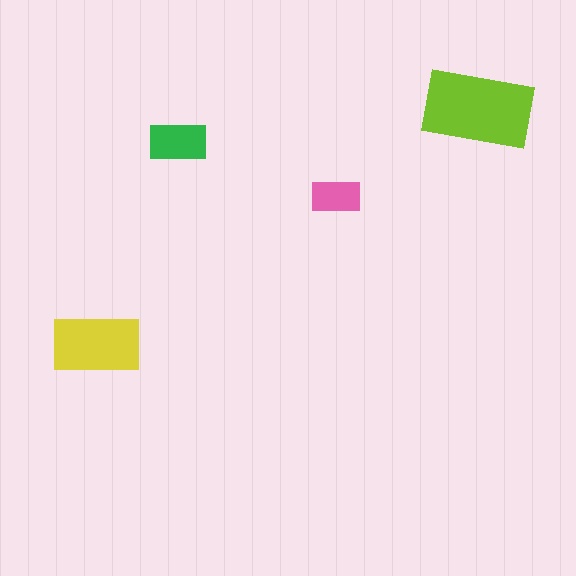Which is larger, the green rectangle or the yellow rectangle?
The yellow one.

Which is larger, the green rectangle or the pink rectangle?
The green one.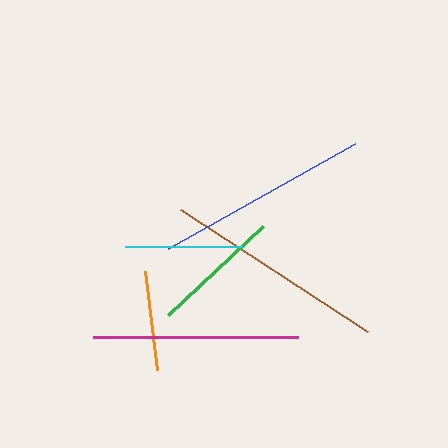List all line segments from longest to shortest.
From longest to shortest: brown, blue, magenta, green, cyan, orange.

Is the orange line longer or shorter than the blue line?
The blue line is longer than the orange line.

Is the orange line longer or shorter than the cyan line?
The cyan line is longer than the orange line.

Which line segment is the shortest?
The orange line is the shortest at approximately 99 pixels.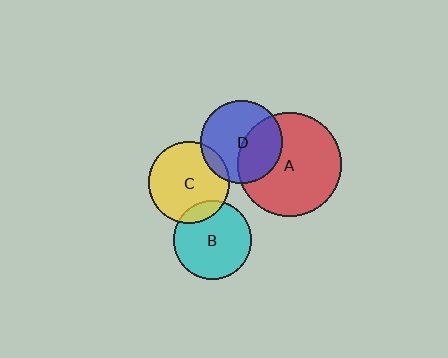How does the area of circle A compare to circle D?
Approximately 1.6 times.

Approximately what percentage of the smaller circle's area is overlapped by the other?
Approximately 15%.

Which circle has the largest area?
Circle A (red).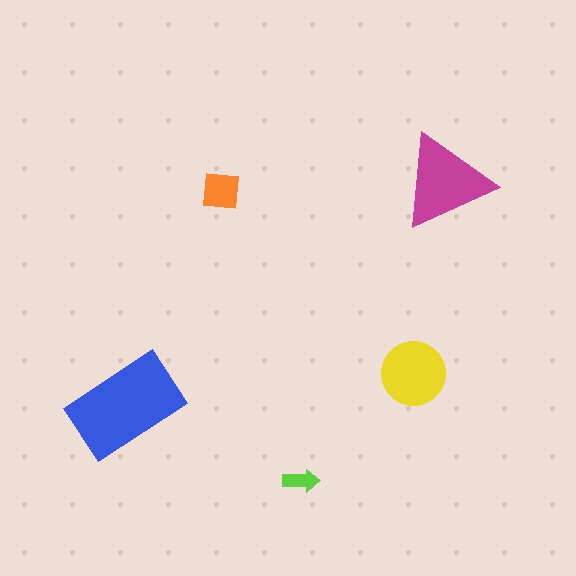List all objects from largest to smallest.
The blue rectangle, the magenta triangle, the yellow circle, the orange square, the lime arrow.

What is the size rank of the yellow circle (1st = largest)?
3rd.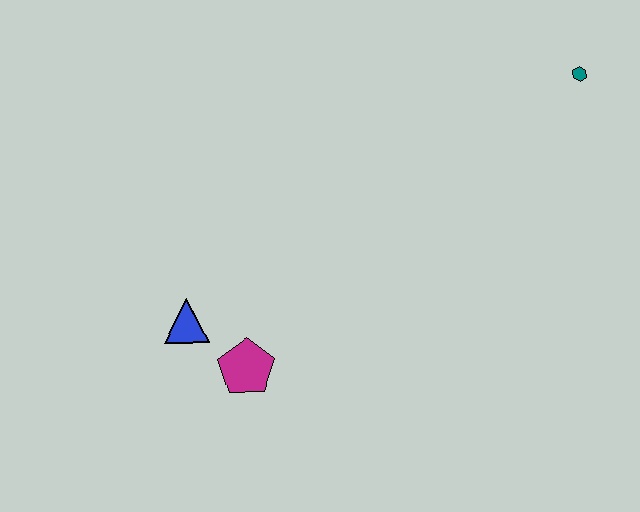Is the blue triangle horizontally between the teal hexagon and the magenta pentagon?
No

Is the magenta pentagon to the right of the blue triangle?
Yes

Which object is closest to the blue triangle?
The magenta pentagon is closest to the blue triangle.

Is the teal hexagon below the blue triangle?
No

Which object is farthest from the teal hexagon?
The blue triangle is farthest from the teal hexagon.